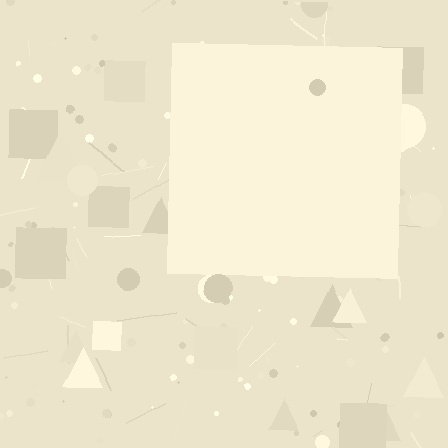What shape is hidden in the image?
A square is hidden in the image.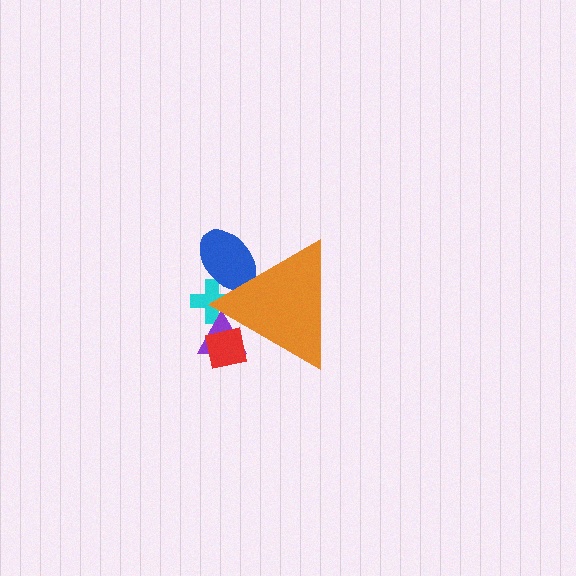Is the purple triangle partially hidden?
Yes, the purple triangle is partially hidden behind the orange triangle.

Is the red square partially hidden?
Yes, the red square is partially hidden behind the orange triangle.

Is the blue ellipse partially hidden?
Yes, the blue ellipse is partially hidden behind the orange triangle.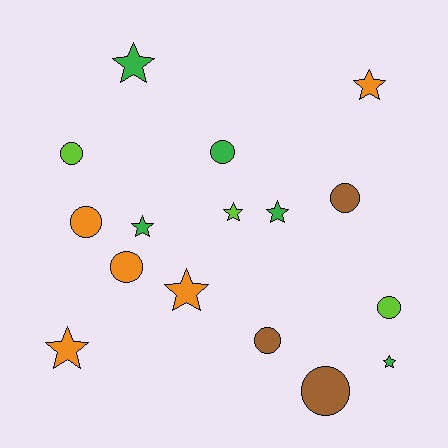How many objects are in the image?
There are 16 objects.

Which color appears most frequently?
Green, with 5 objects.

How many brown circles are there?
There are 3 brown circles.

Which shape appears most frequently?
Star, with 8 objects.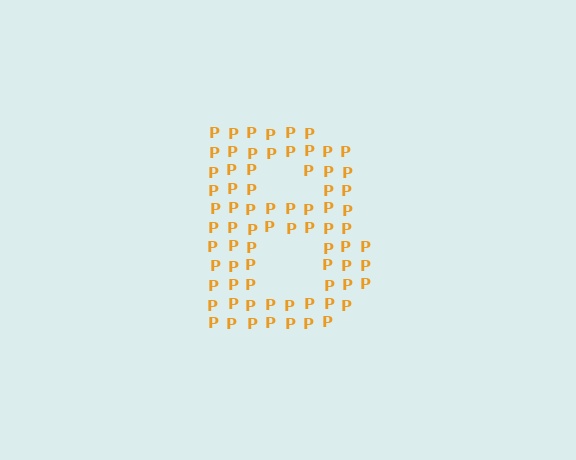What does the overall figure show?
The overall figure shows the letter B.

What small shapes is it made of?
It is made of small letter P's.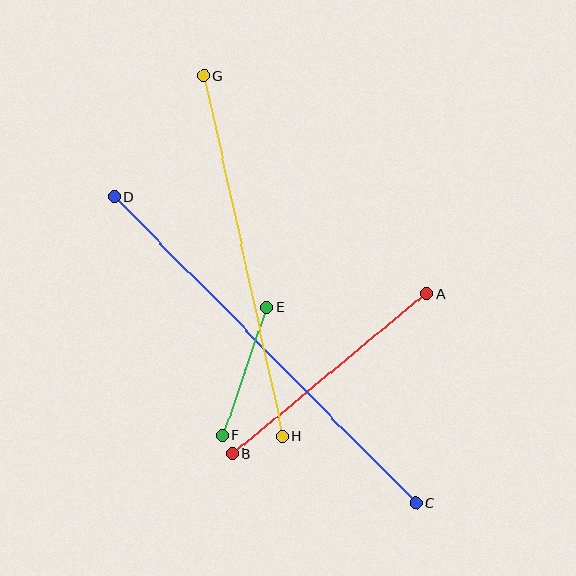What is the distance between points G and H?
The distance is approximately 369 pixels.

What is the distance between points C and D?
The distance is approximately 430 pixels.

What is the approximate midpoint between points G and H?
The midpoint is at approximately (243, 256) pixels.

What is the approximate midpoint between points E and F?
The midpoint is at approximately (245, 371) pixels.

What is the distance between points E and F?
The distance is approximately 136 pixels.